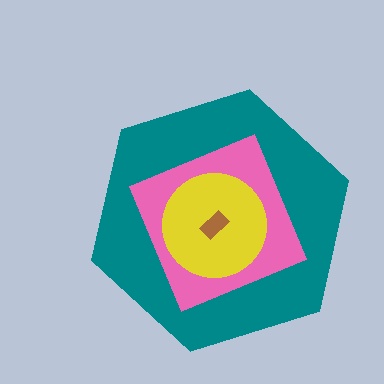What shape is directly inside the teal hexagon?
The pink square.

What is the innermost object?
The brown rectangle.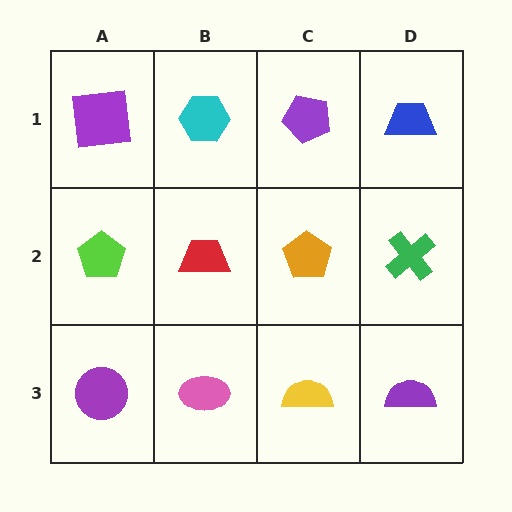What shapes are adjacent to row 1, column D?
A green cross (row 2, column D), a purple pentagon (row 1, column C).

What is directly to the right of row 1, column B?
A purple pentagon.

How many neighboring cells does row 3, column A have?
2.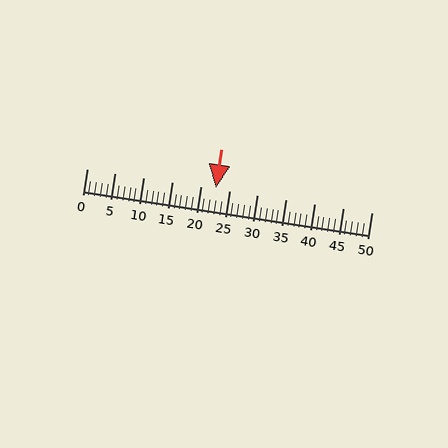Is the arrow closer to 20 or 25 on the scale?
The arrow is closer to 25.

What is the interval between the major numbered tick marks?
The major tick marks are spaced 5 units apart.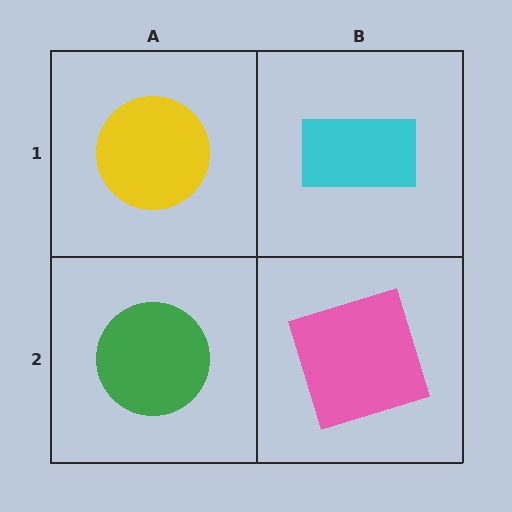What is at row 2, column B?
A pink square.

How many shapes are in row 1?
2 shapes.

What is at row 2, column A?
A green circle.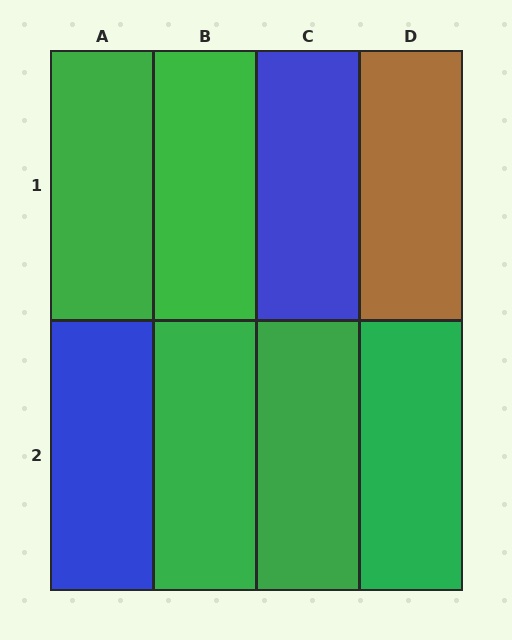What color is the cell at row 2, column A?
Blue.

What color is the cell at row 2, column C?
Green.